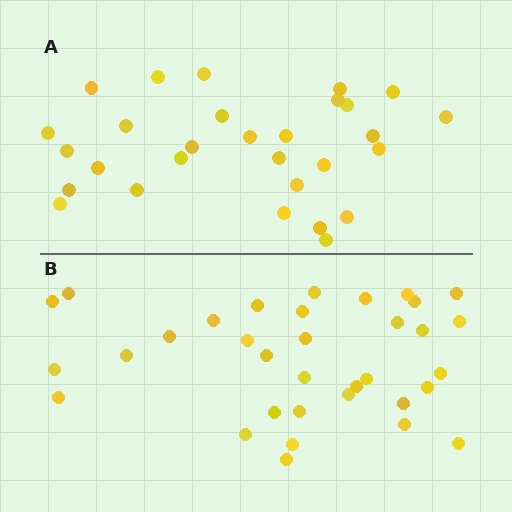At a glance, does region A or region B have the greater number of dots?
Region B (the bottom region) has more dots.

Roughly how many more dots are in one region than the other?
Region B has about 5 more dots than region A.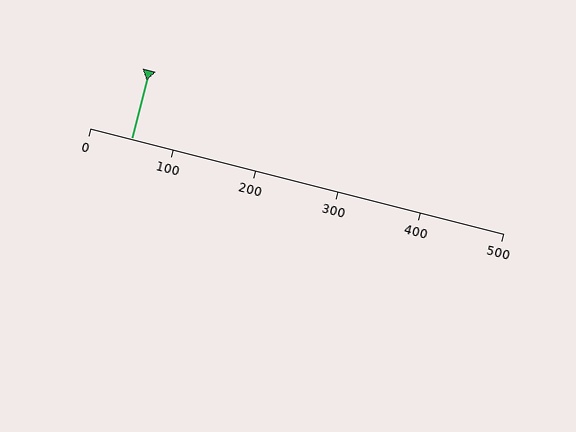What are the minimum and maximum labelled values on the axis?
The axis runs from 0 to 500.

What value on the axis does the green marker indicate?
The marker indicates approximately 50.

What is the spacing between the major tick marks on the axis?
The major ticks are spaced 100 apart.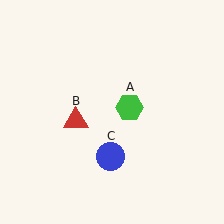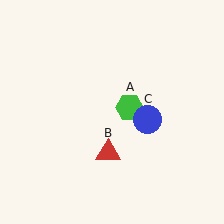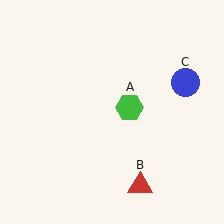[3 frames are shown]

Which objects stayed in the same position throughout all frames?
Green hexagon (object A) remained stationary.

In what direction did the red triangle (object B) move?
The red triangle (object B) moved down and to the right.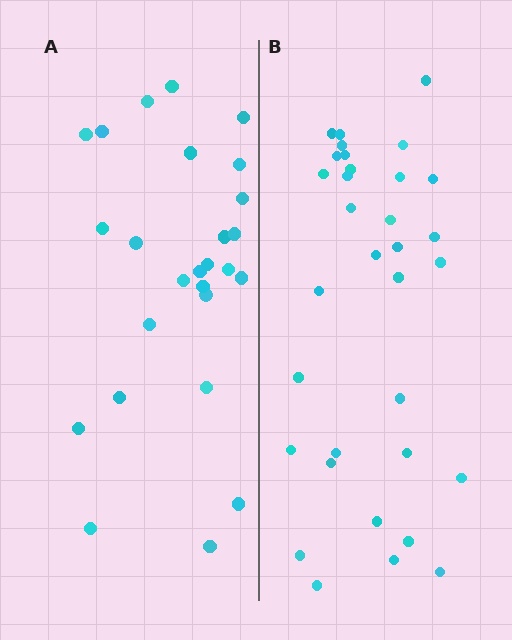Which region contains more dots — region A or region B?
Region B (the right region) has more dots.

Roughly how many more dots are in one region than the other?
Region B has roughly 8 or so more dots than region A.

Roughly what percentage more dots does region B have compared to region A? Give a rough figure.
About 25% more.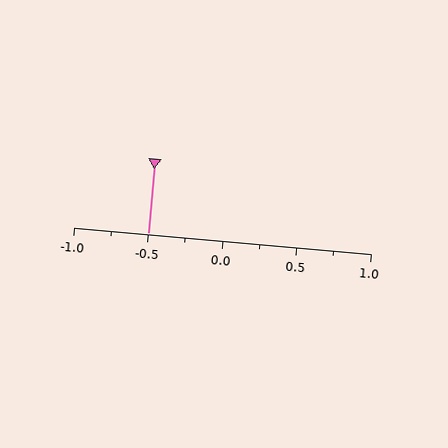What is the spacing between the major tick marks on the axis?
The major ticks are spaced 0.5 apart.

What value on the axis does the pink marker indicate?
The marker indicates approximately -0.5.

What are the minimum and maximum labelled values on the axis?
The axis runs from -1.0 to 1.0.